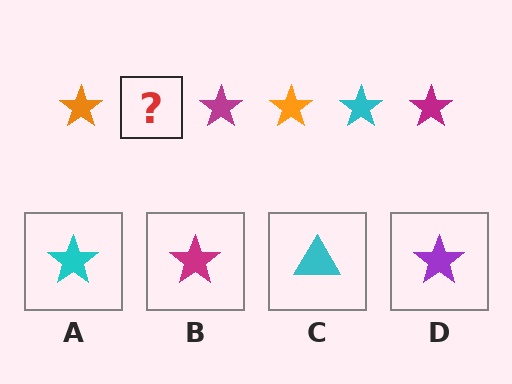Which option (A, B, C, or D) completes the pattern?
A.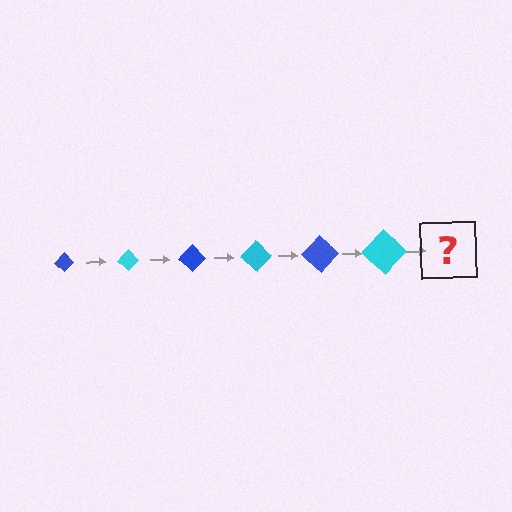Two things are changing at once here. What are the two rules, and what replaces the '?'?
The two rules are that the diamond grows larger each step and the color cycles through blue and cyan. The '?' should be a blue diamond, larger than the previous one.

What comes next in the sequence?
The next element should be a blue diamond, larger than the previous one.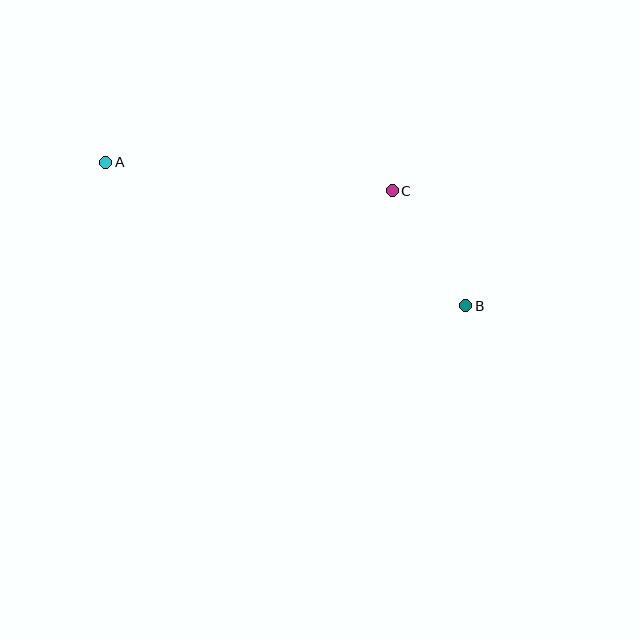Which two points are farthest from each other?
Points A and B are farthest from each other.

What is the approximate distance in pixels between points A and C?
The distance between A and C is approximately 288 pixels.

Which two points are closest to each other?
Points B and C are closest to each other.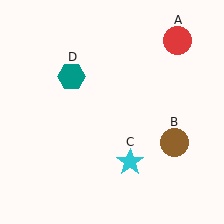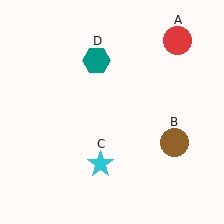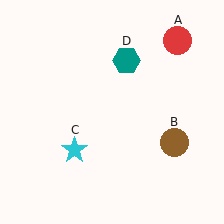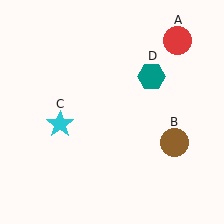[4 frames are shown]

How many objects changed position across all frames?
2 objects changed position: cyan star (object C), teal hexagon (object D).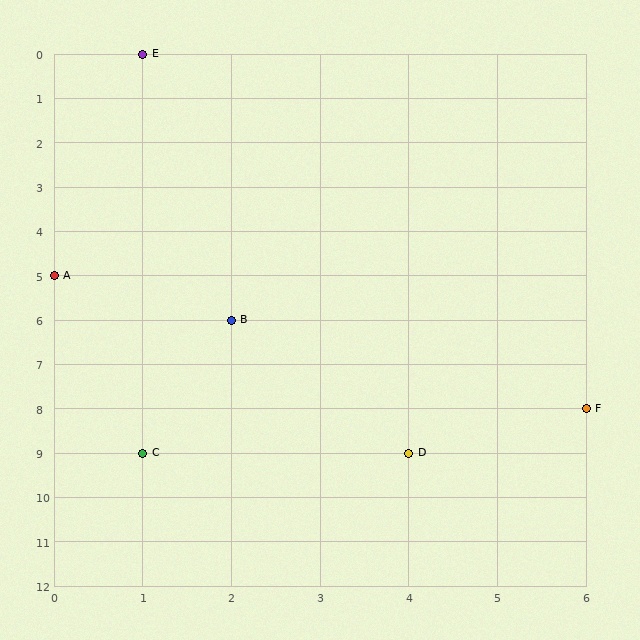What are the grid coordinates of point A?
Point A is at grid coordinates (0, 5).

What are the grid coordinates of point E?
Point E is at grid coordinates (1, 0).